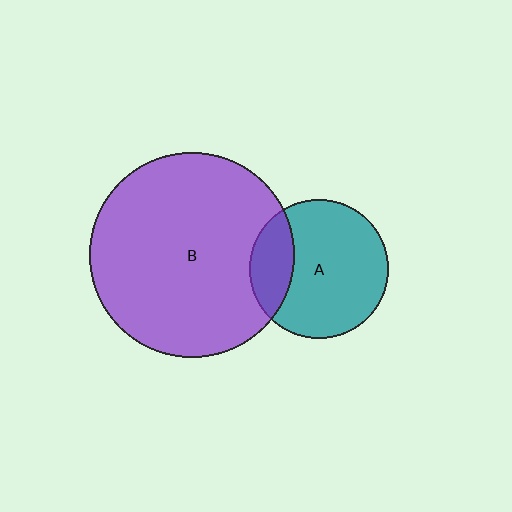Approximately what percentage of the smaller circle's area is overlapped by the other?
Approximately 25%.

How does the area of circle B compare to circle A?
Approximately 2.2 times.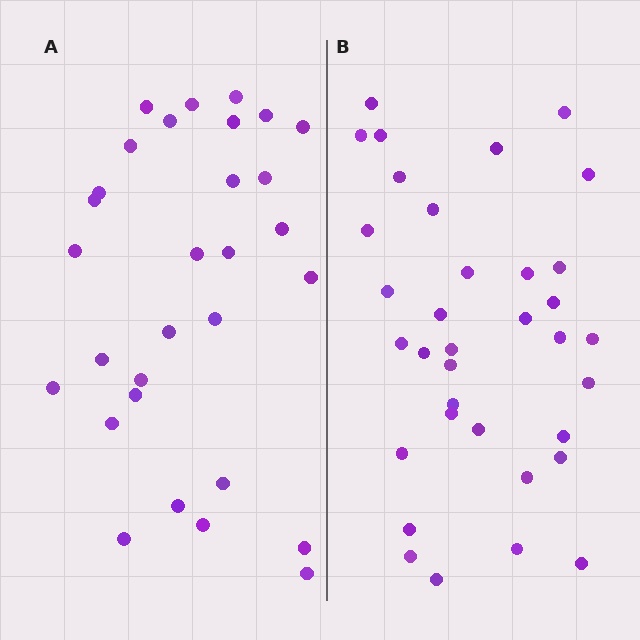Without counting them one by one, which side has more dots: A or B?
Region B (the right region) has more dots.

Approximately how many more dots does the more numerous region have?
Region B has about 5 more dots than region A.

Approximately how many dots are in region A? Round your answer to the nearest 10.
About 30 dots.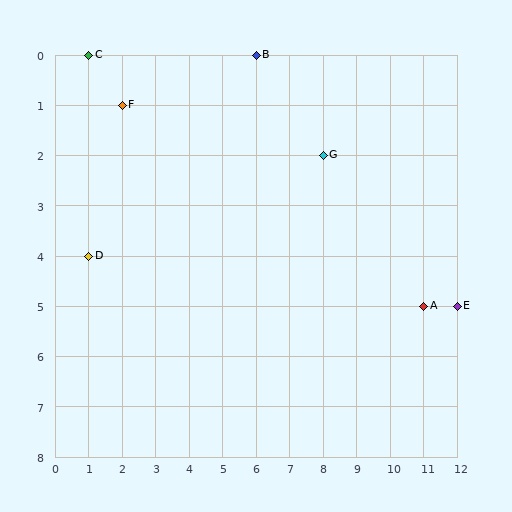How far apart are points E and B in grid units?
Points E and B are 6 columns and 5 rows apart (about 7.8 grid units diagonally).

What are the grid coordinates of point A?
Point A is at grid coordinates (11, 5).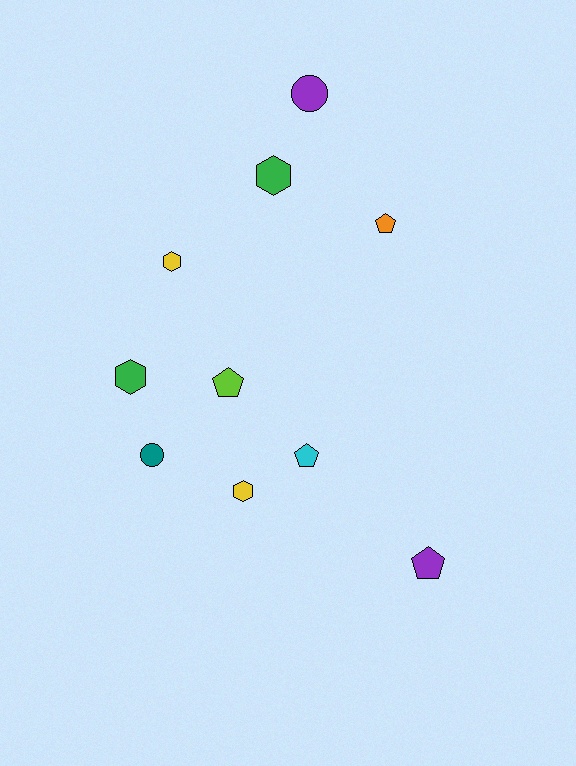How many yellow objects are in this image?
There are 2 yellow objects.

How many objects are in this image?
There are 10 objects.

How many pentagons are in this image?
There are 4 pentagons.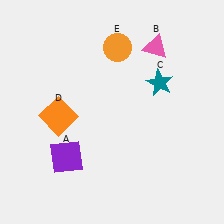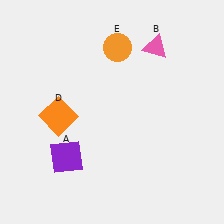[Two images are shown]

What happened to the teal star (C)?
The teal star (C) was removed in Image 2. It was in the top-right area of Image 1.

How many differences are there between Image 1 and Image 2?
There is 1 difference between the two images.